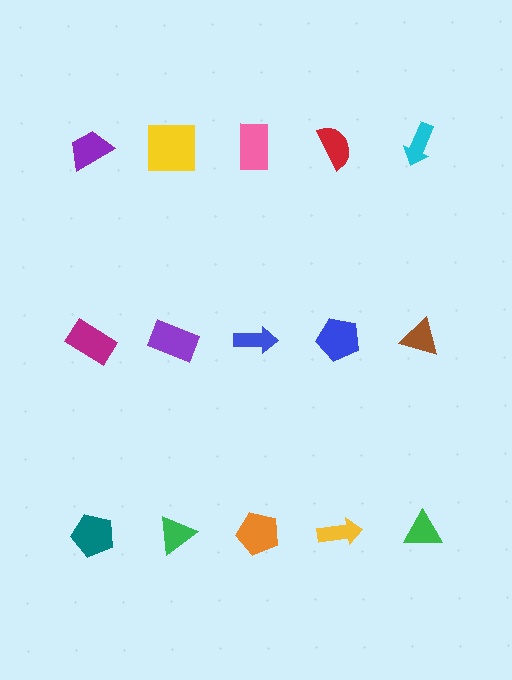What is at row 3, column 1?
A teal pentagon.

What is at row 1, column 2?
A yellow square.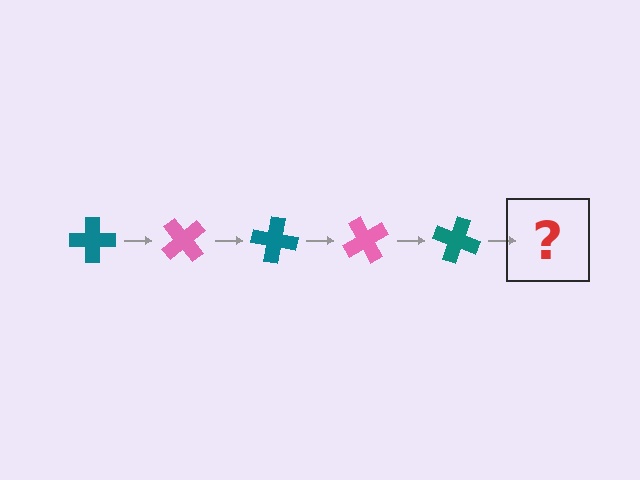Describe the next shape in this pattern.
It should be a pink cross, rotated 250 degrees from the start.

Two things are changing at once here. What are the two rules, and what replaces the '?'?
The two rules are that it rotates 50 degrees each step and the color cycles through teal and pink. The '?' should be a pink cross, rotated 250 degrees from the start.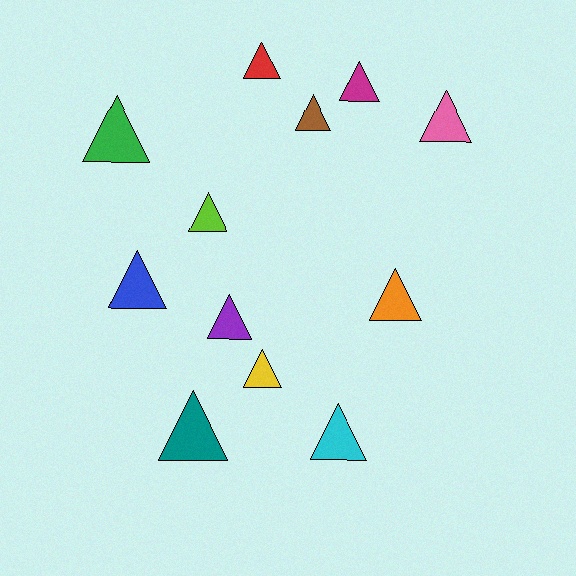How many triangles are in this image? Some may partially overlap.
There are 12 triangles.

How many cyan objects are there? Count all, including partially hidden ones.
There is 1 cyan object.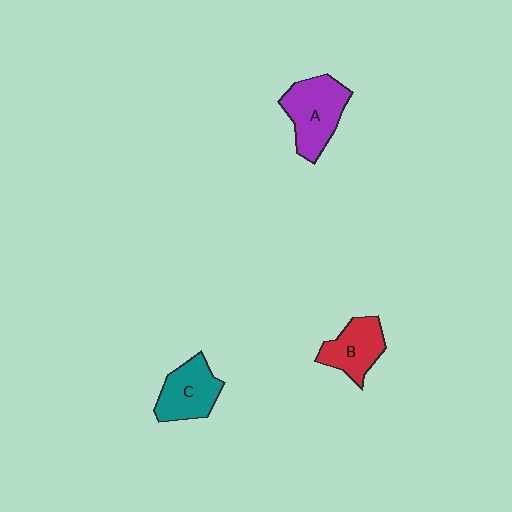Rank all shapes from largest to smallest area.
From largest to smallest: A (purple), C (teal), B (red).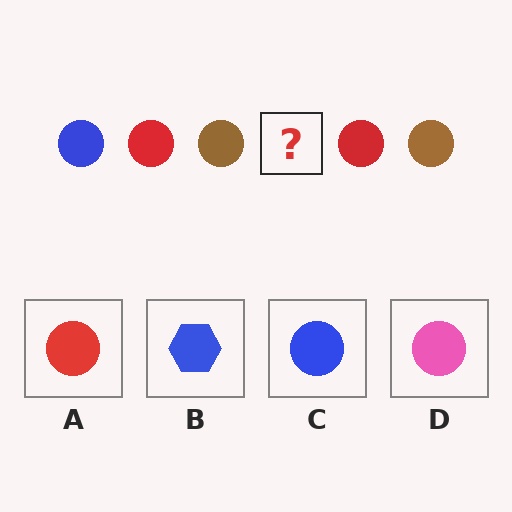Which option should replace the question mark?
Option C.